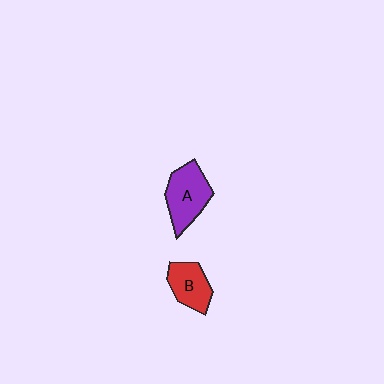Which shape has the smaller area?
Shape B (red).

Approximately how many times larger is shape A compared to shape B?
Approximately 1.4 times.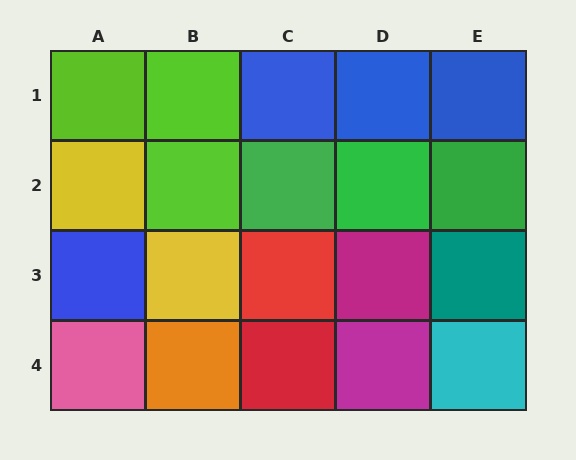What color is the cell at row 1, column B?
Lime.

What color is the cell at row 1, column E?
Blue.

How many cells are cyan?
1 cell is cyan.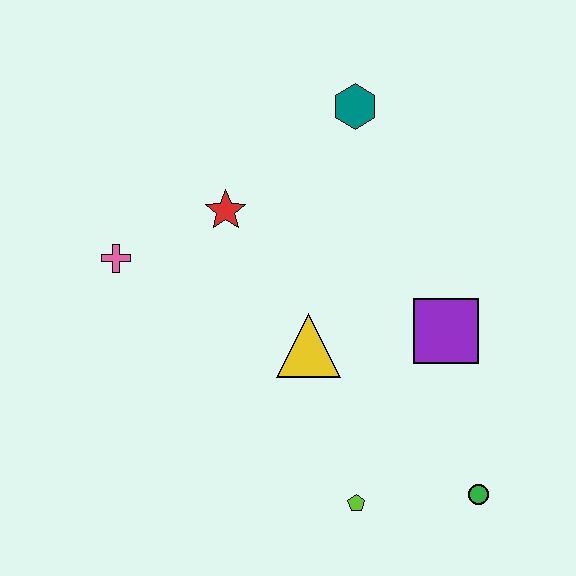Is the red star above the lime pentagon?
Yes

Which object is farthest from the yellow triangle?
The teal hexagon is farthest from the yellow triangle.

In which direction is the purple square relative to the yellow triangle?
The purple square is to the right of the yellow triangle.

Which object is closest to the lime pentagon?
The green circle is closest to the lime pentagon.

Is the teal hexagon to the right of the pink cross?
Yes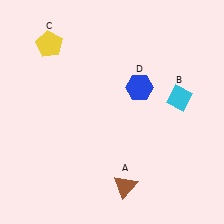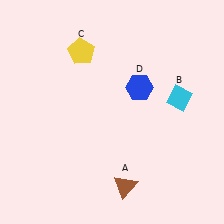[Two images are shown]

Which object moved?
The yellow pentagon (C) moved right.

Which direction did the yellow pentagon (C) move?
The yellow pentagon (C) moved right.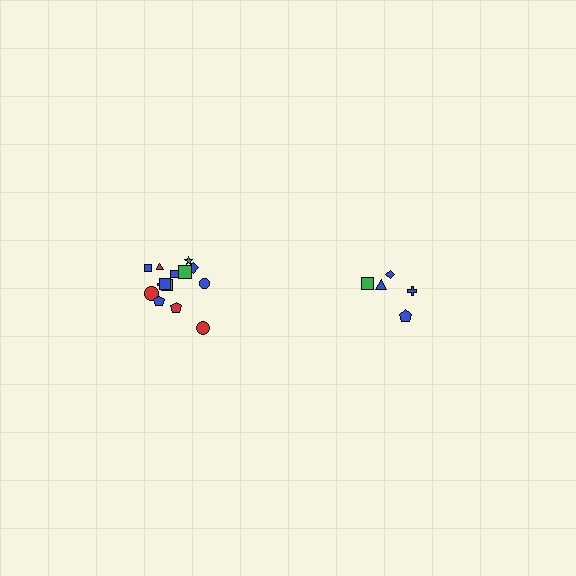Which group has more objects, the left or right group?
The left group.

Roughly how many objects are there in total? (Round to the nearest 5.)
Roughly 20 objects in total.